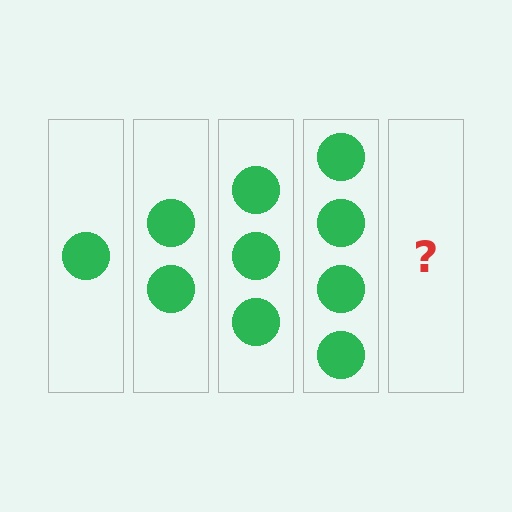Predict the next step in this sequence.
The next step is 5 circles.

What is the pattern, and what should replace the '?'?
The pattern is that each step adds one more circle. The '?' should be 5 circles.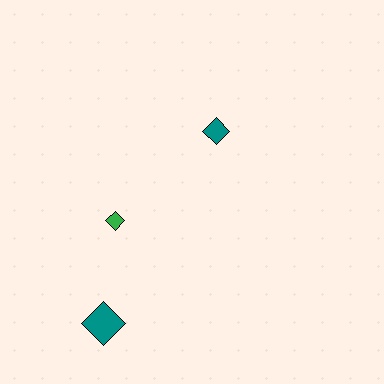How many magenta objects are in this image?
There are no magenta objects.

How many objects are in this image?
There are 3 objects.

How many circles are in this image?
There are no circles.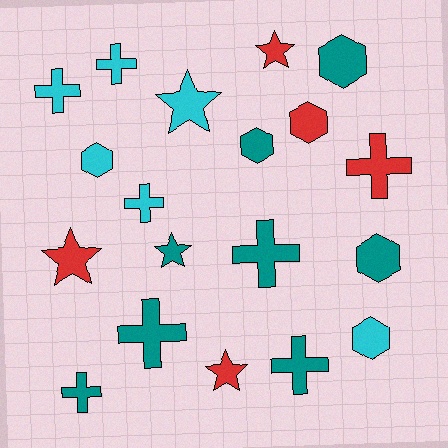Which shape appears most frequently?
Cross, with 8 objects.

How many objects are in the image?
There are 19 objects.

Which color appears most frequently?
Teal, with 8 objects.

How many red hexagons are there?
There is 1 red hexagon.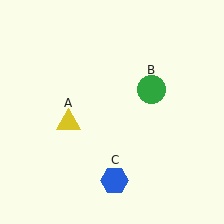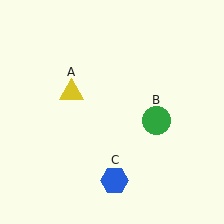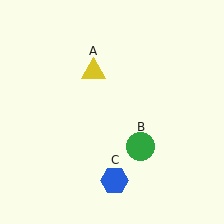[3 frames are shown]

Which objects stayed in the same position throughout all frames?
Blue hexagon (object C) remained stationary.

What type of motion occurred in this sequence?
The yellow triangle (object A), green circle (object B) rotated clockwise around the center of the scene.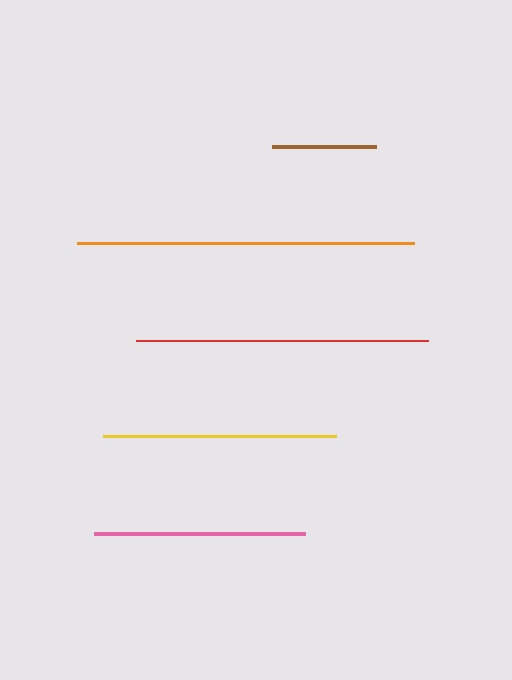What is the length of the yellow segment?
The yellow segment is approximately 233 pixels long.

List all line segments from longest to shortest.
From longest to shortest: orange, red, yellow, pink, brown.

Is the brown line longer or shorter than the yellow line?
The yellow line is longer than the brown line.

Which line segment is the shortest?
The brown line is the shortest at approximately 103 pixels.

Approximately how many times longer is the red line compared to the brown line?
The red line is approximately 2.8 times the length of the brown line.